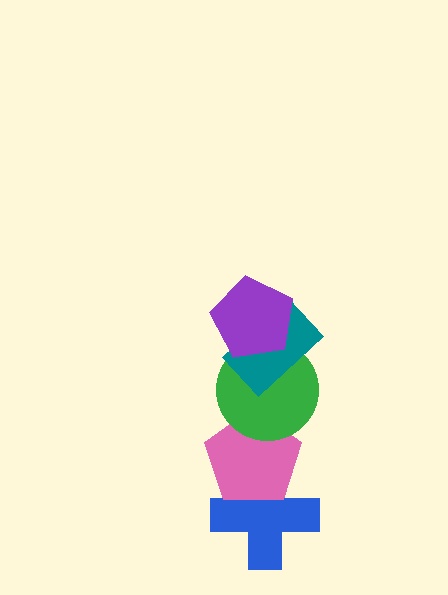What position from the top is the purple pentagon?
The purple pentagon is 1st from the top.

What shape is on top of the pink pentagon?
The green circle is on top of the pink pentagon.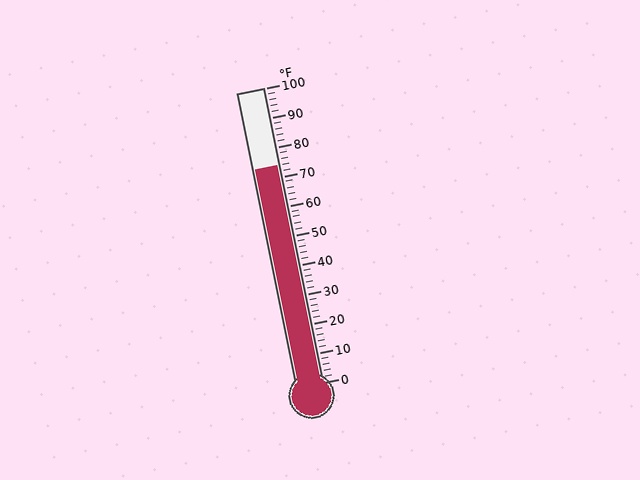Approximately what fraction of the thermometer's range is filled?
The thermometer is filled to approximately 75% of its range.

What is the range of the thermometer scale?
The thermometer scale ranges from 0°F to 100°F.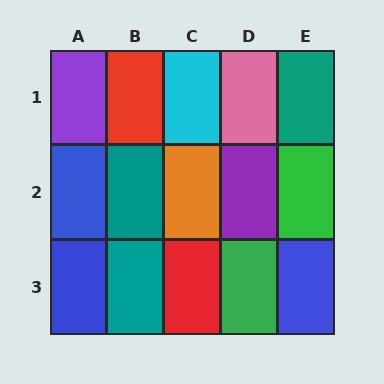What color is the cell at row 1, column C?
Cyan.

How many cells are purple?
2 cells are purple.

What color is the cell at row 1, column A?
Purple.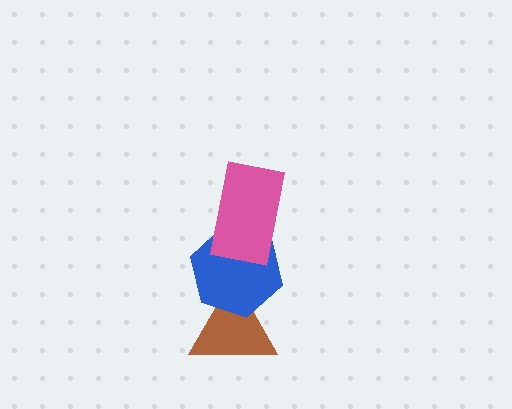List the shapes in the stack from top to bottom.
From top to bottom: the pink rectangle, the blue hexagon, the brown triangle.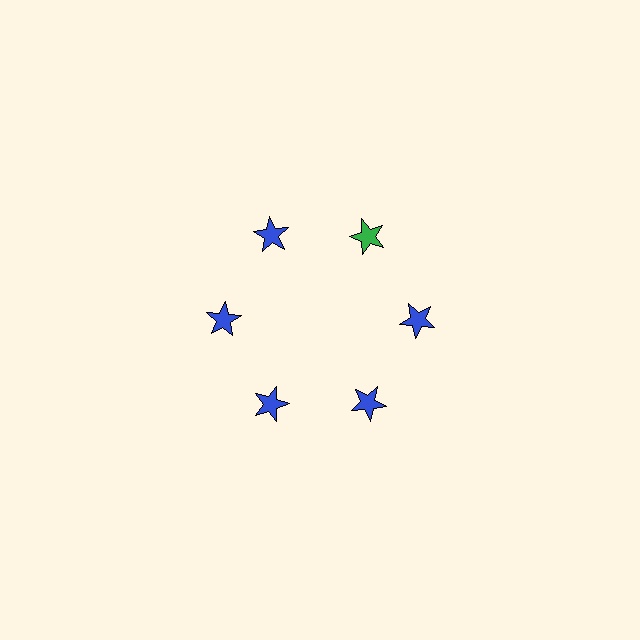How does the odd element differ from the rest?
It has a different color: green instead of blue.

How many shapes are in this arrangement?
There are 6 shapes arranged in a ring pattern.